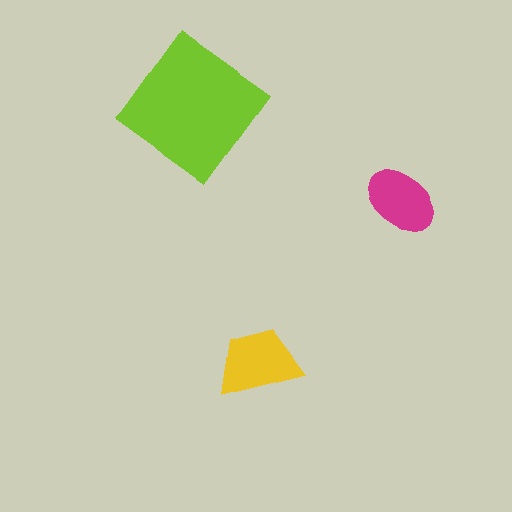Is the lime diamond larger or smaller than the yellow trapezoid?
Larger.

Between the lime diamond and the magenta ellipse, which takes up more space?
The lime diamond.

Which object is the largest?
The lime diamond.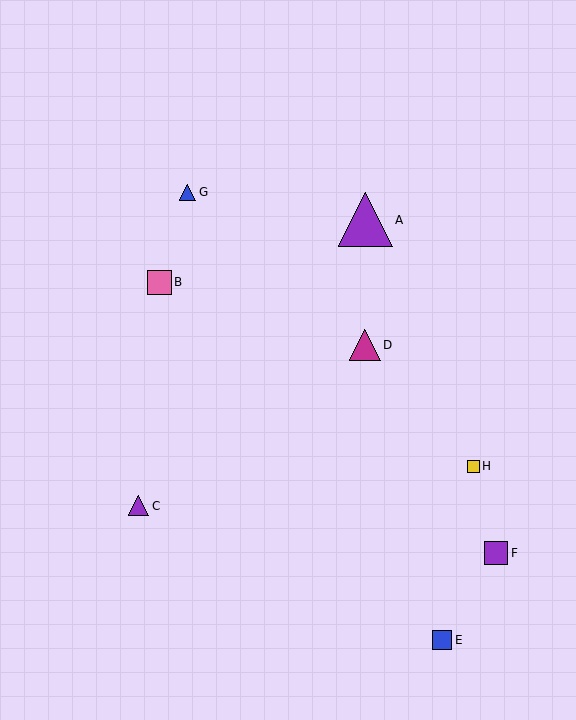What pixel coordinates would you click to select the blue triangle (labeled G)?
Click at (187, 192) to select the blue triangle G.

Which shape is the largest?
The purple triangle (labeled A) is the largest.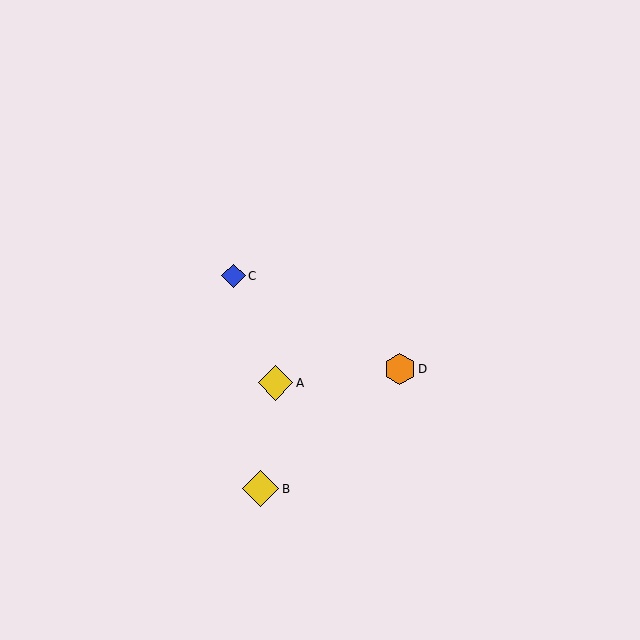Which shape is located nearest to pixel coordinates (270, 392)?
The yellow diamond (labeled A) at (276, 383) is nearest to that location.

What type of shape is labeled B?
Shape B is a yellow diamond.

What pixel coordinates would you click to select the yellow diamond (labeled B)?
Click at (261, 489) to select the yellow diamond B.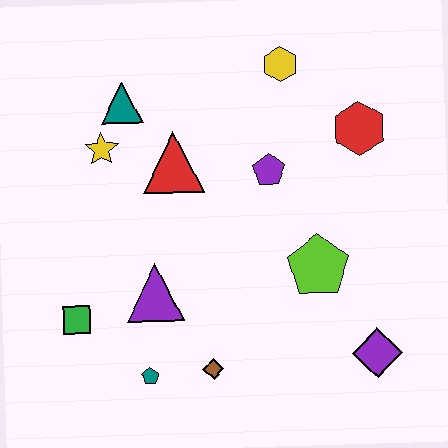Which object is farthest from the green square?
The red hexagon is farthest from the green square.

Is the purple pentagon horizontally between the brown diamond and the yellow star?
No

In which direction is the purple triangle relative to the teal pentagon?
The purple triangle is above the teal pentagon.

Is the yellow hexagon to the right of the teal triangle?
Yes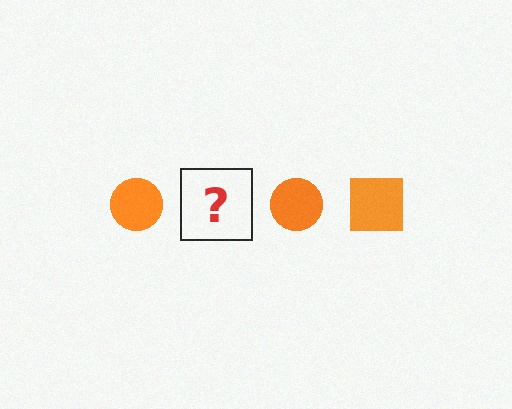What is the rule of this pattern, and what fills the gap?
The rule is that the pattern cycles through circle, square shapes in orange. The gap should be filled with an orange square.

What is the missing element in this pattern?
The missing element is an orange square.